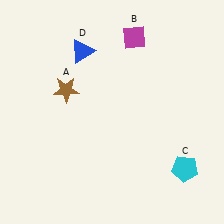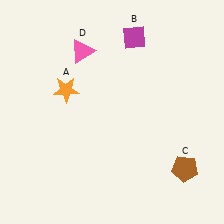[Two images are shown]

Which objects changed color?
A changed from brown to orange. C changed from cyan to brown. D changed from blue to pink.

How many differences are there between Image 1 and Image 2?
There are 3 differences between the two images.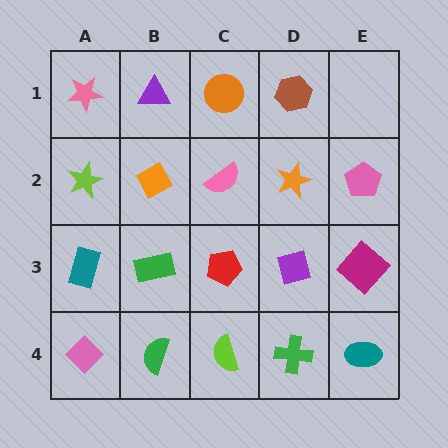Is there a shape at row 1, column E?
No, that cell is empty.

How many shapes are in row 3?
5 shapes.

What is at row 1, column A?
A pink star.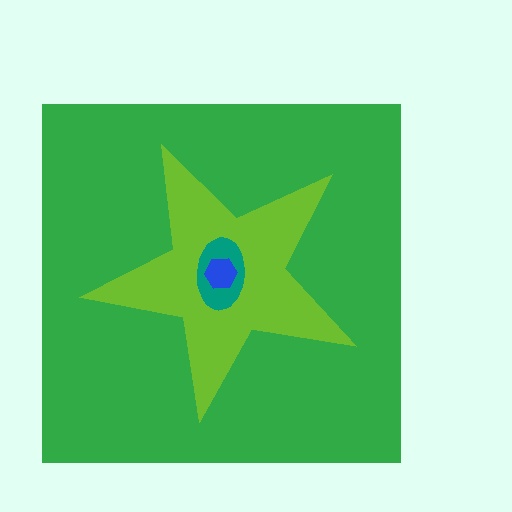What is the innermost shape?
The blue hexagon.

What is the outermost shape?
The green square.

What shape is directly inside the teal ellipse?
The blue hexagon.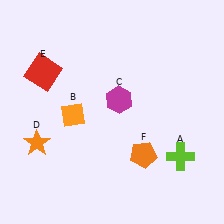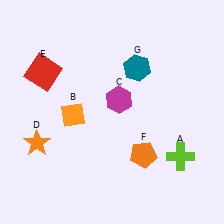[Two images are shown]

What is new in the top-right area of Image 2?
A teal hexagon (G) was added in the top-right area of Image 2.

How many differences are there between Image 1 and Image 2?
There is 1 difference between the two images.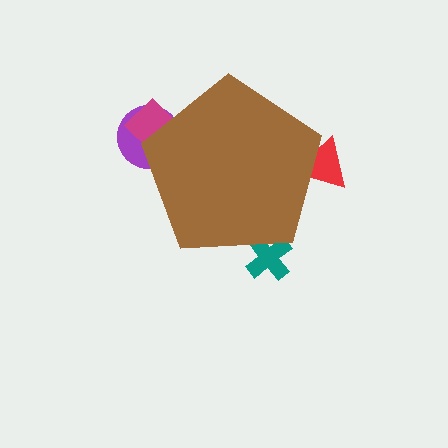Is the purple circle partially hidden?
Yes, the purple circle is partially hidden behind the brown pentagon.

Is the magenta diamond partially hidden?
Yes, the magenta diamond is partially hidden behind the brown pentagon.